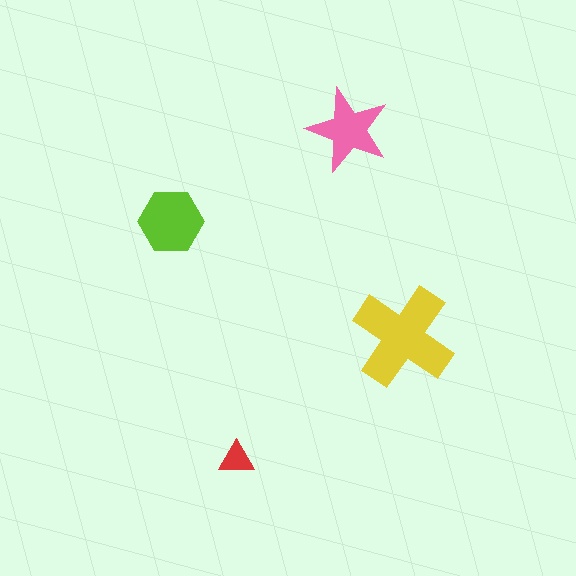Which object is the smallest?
The red triangle.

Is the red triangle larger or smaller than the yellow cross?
Smaller.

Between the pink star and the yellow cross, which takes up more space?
The yellow cross.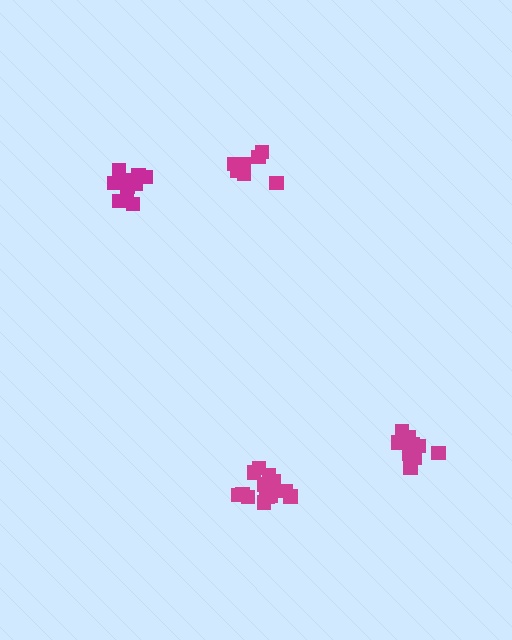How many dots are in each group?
Group 1: 10 dots, Group 2: 11 dots, Group 3: 8 dots, Group 4: 14 dots (43 total).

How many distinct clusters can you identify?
There are 4 distinct clusters.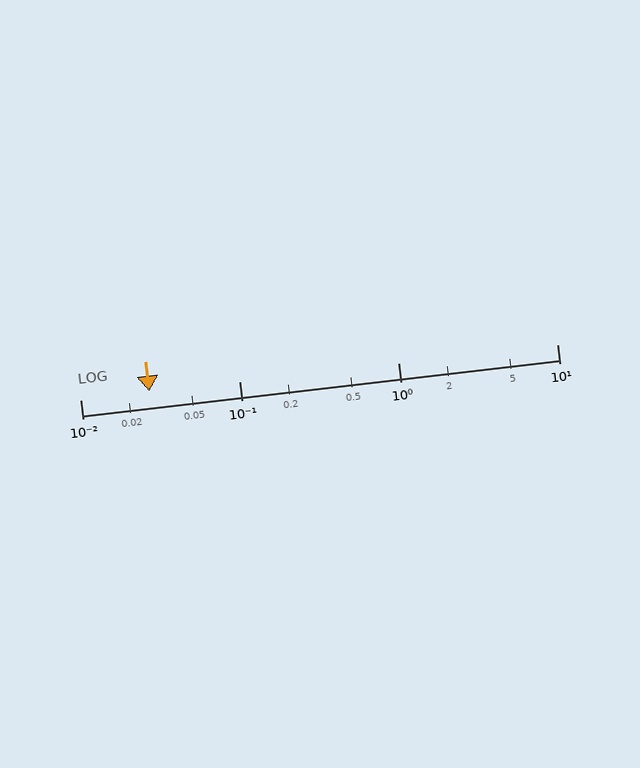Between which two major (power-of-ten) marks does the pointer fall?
The pointer is between 0.01 and 0.1.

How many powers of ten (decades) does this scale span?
The scale spans 3 decades, from 0.01 to 10.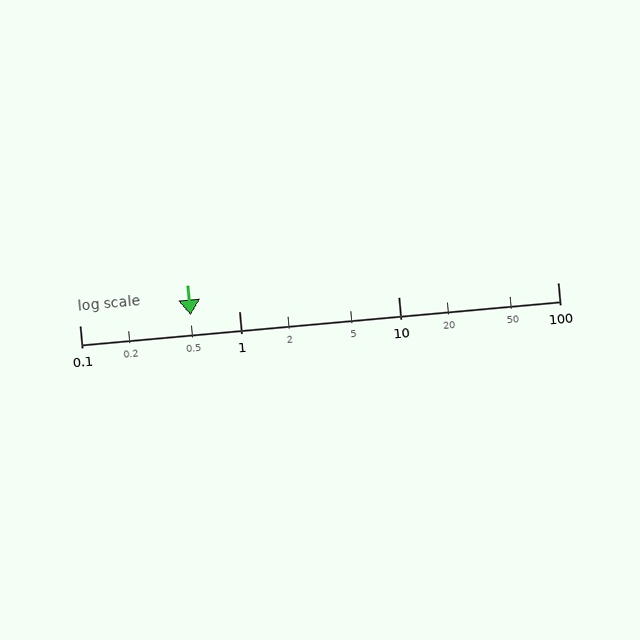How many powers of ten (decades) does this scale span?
The scale spans 3 decades, from 0.1 to 100.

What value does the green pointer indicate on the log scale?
The pointer indicates approximately 0.5.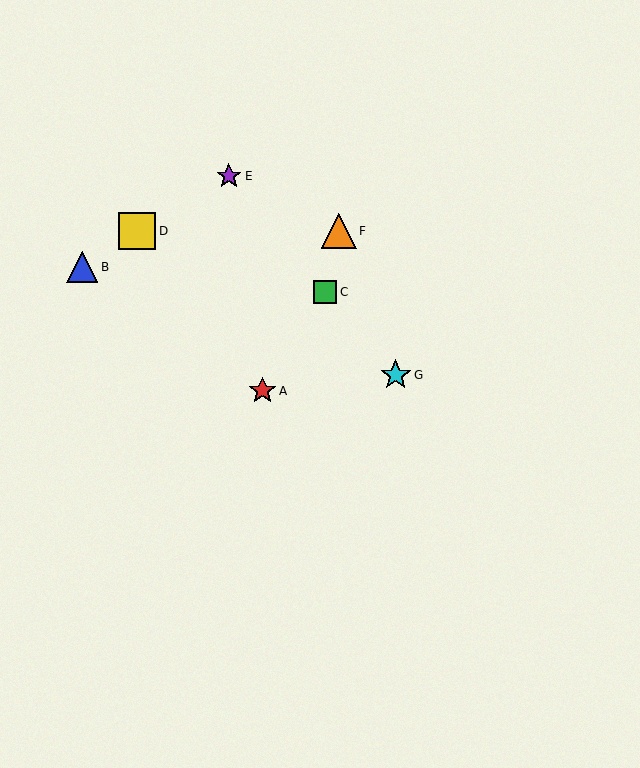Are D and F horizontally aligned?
Yes, both are at y≈231.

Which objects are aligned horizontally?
Objects D, F are aligned horizontally.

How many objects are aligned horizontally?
2 objects (D, F) are aligned horizontally.